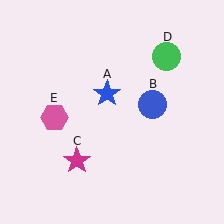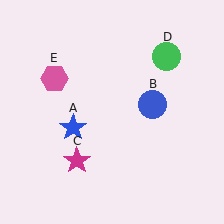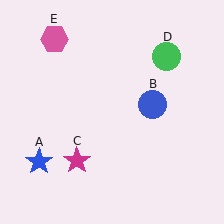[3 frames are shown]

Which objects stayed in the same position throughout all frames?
Blue circle (object B) and magenta star (object C) and green circle (object D) remained stationary.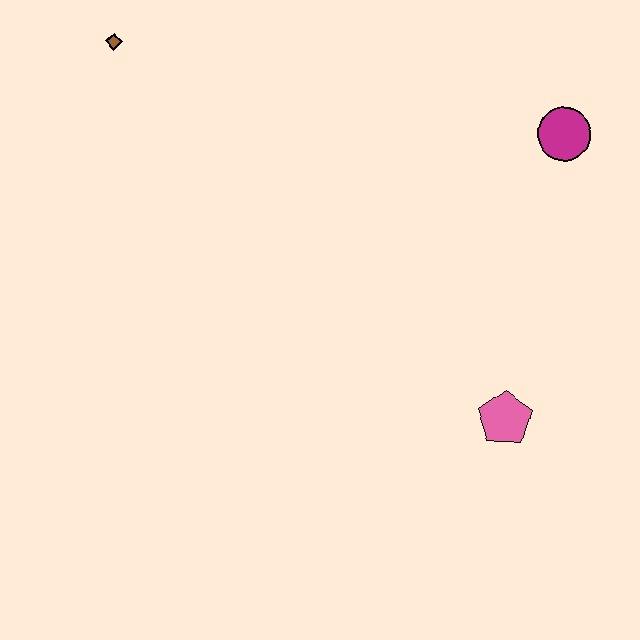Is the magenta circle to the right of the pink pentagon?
Yes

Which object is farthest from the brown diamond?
The pink pentagon is farthest from the brown diamond.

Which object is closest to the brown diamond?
The magenta circle is closest to the brown diamond.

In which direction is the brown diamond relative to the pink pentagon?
The brown diamond is to the left of the pink pentagon.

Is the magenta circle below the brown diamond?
Yes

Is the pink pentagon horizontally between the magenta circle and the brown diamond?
Yes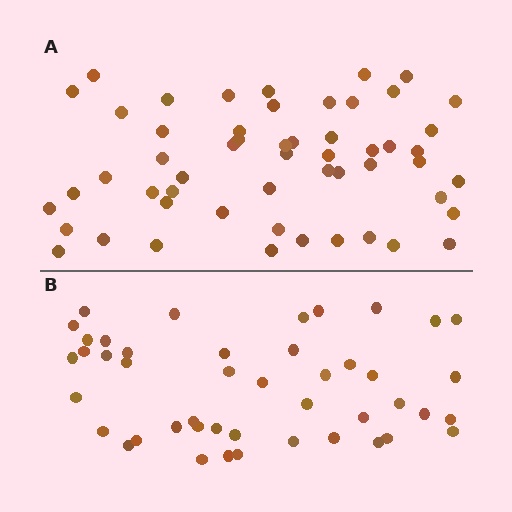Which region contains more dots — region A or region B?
Region A (the top region) has more dots.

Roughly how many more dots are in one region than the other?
Region A has roughly 8 or so more dots than region B.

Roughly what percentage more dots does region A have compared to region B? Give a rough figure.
About 20% more.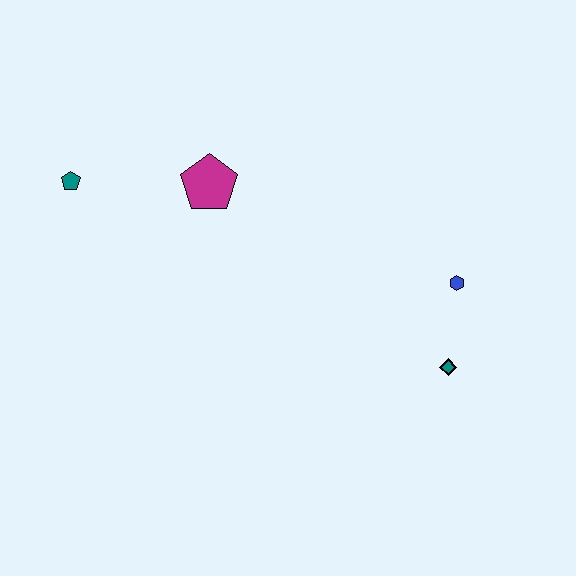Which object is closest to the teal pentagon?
The magenta pentagon is closest to the teal pentagon.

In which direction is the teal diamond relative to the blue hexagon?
The teal diamond is below the blue hexagon.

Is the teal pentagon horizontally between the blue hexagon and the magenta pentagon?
No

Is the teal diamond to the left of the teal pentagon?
No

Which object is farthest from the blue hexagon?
The teal pentagon is farthest from the blue hexagon.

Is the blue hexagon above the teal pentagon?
No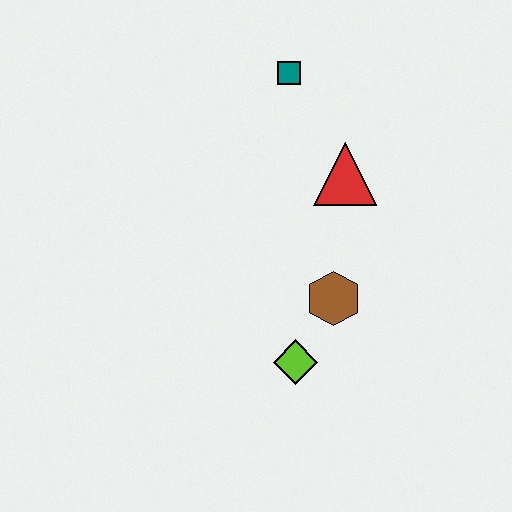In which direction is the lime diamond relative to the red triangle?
The lime diamond is below the red triangle.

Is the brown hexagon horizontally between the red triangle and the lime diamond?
Yes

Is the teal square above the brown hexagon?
Yes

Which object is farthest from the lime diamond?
The teal square is farthest from the lime diamond.